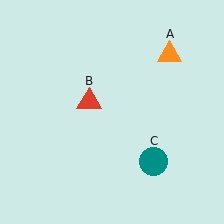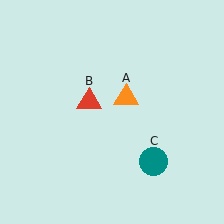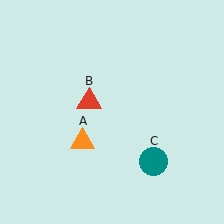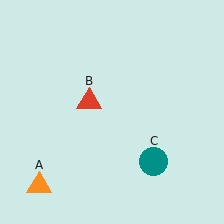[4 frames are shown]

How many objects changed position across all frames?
1 object changed position: orange triangle (object A).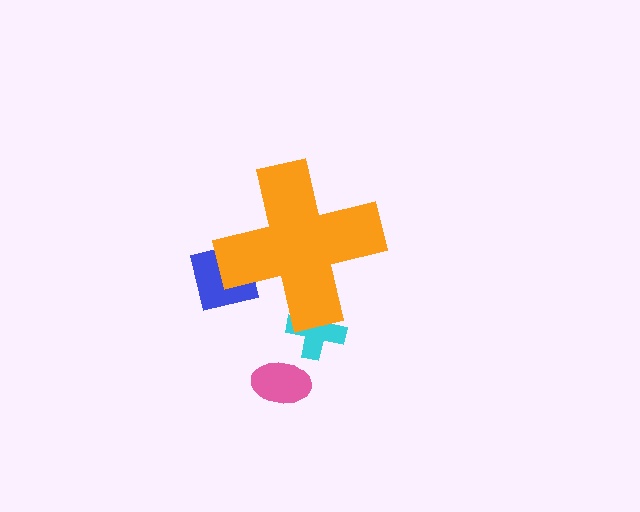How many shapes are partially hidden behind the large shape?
2 shapes are partially hidden.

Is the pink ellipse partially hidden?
No, the pink ellipse is fully visible.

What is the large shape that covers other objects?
An orange cross.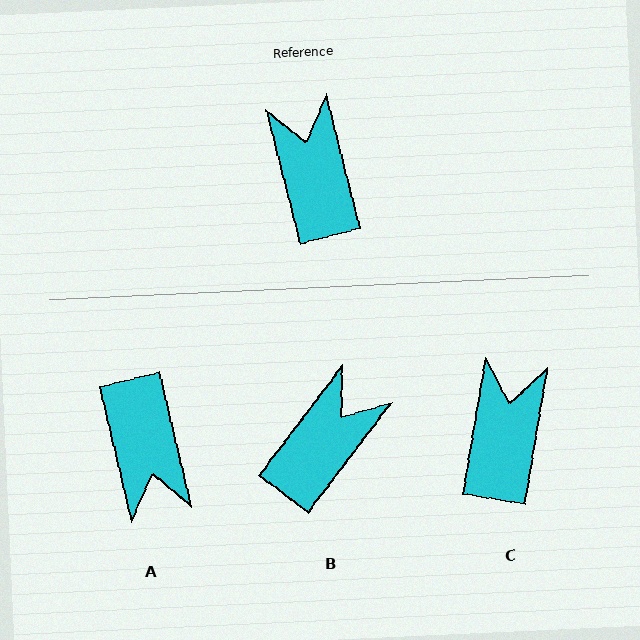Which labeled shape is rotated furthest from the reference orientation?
A, about 179 degrees away.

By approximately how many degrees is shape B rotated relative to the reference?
Approximately 52 degrees clockwise.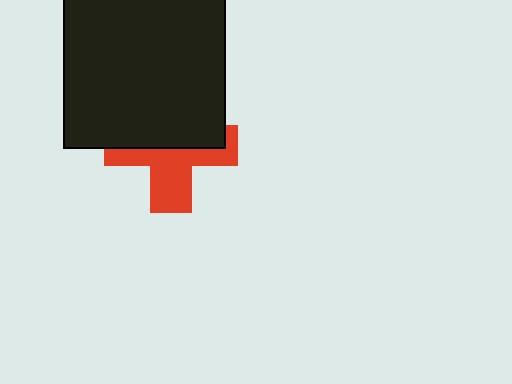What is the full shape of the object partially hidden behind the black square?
The partially hidden object is a red cross.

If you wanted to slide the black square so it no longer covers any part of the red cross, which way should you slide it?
Slide it up — that is the most direct way to separate the two shapes.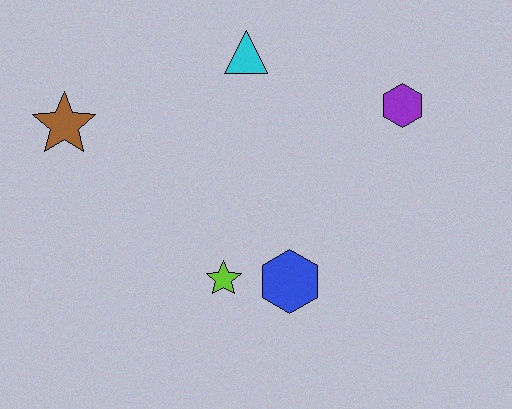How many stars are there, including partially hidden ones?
There are 2 stars.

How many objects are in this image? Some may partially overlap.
There are 5 objects.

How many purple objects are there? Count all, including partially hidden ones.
There is 1 purple object.